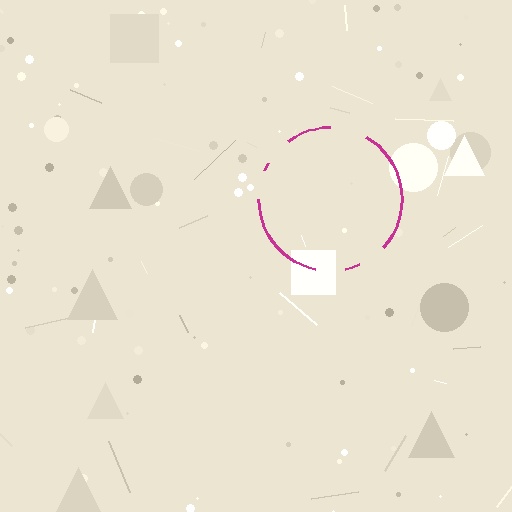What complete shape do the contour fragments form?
The contour fragments form a circle.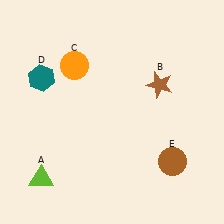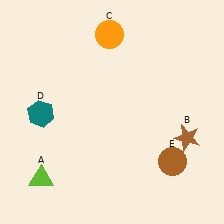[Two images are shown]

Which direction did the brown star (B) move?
The brown star (B) moved down.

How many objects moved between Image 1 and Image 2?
3 objects moved between the two images.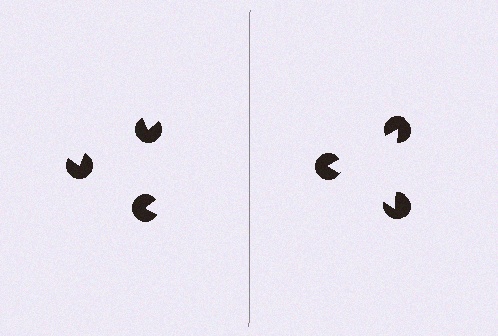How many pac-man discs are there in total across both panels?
6 — 3 on each side.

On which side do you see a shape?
An illusory triangle appears on the right side. On the left side the wedge cuts are rotated, so no coherent shape forms.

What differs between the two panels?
The pac-man discs are positioned identically on both sides; only the wedge orientations differ. On the right they align to a triangle; on the left they are misaligned.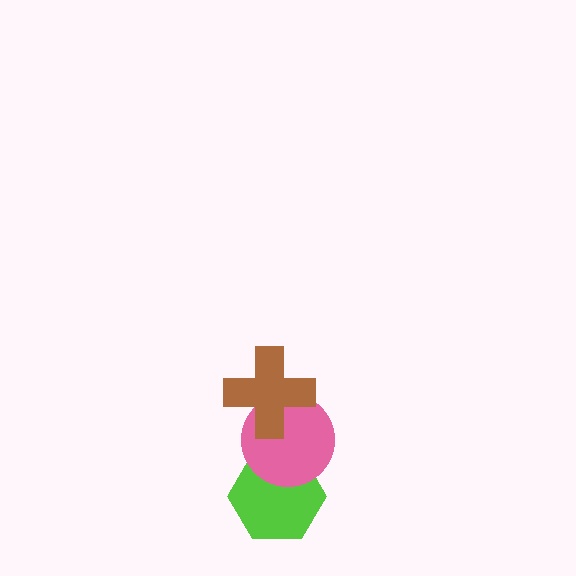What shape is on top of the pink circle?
The brown cross is on top of the pink circle.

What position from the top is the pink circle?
The pink circle is 2nd from the top.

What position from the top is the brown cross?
The brown cross is 1st from the top.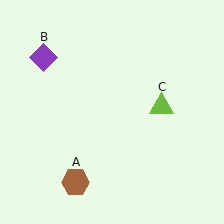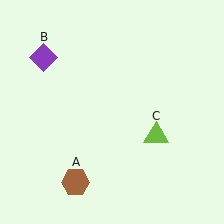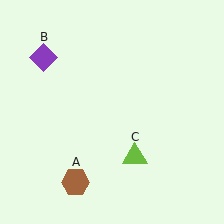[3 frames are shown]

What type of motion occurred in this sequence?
The lime triangle (object C) rotated clockwise around the center of the scene.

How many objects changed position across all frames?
1 object changed position: lime triangle (object C).